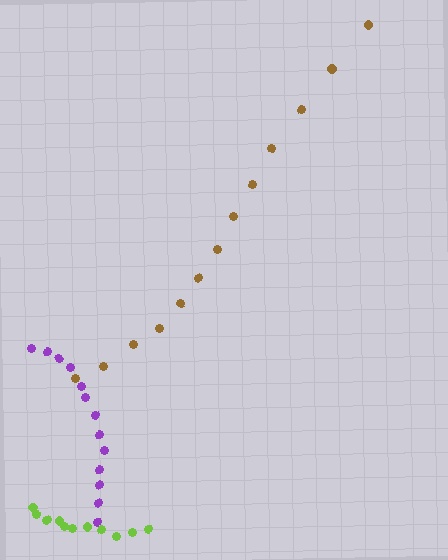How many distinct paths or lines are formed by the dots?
There are 3 distinct paths.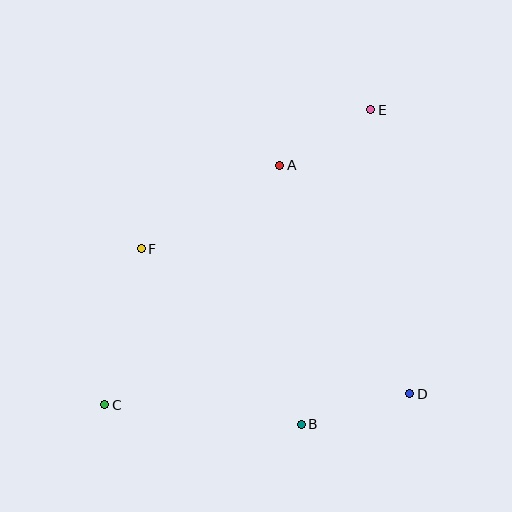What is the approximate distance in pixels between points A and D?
The distance between A and D is approximately 263 pixels.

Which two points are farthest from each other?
Points C and E are farthest from each other.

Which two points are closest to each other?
Points A and E are closest to each other.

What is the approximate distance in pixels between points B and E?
The distance between B and E is approximately 322 pixels.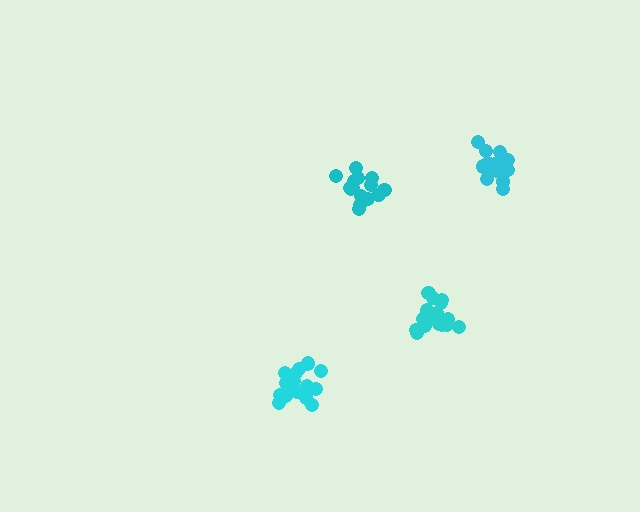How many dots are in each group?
Group 1: 16 dots, Group 2: 21 dots, Group 3: 17 dots, Group 4: 18 dots (72 total).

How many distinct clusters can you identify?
There are 4 distinct clusters.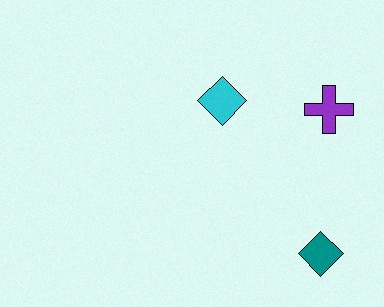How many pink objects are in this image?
There are no pink objects.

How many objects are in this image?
There are 3 objects.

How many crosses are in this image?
There is 1 cross.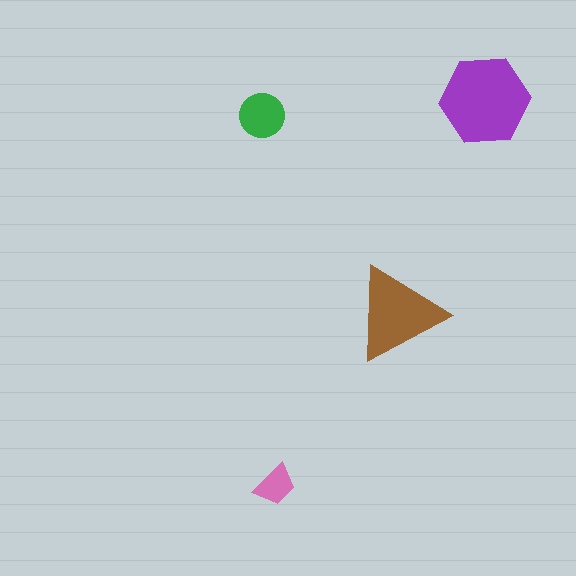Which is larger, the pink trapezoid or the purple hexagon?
The purple hexagon.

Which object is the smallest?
The pink trapezoid.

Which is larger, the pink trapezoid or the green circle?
The green circle.